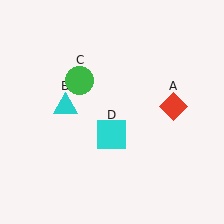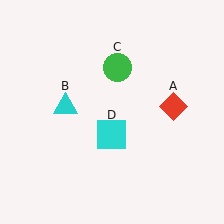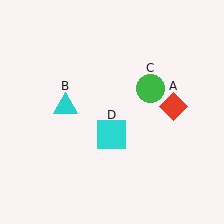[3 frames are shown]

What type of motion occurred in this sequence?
The green circle (object C) rotated clockwise around the center of the scene.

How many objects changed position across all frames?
1 object changed position: green circle (object C).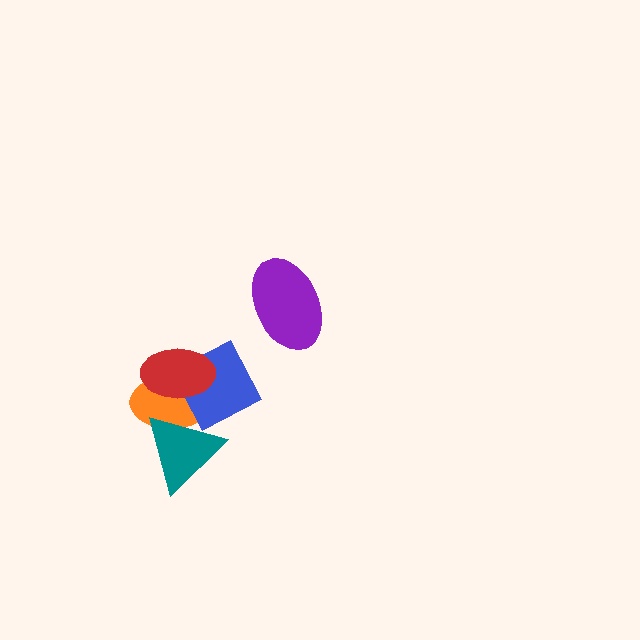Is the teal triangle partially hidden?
Yes, it is partially covered by another shape.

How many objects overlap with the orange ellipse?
3 objects overlap with the orange ellipse.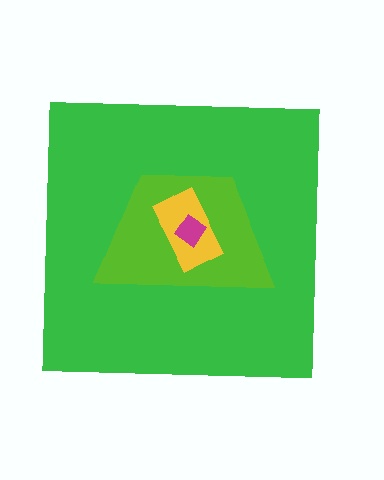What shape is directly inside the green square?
The lime trapezoid.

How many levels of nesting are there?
4.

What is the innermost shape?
The magenta diamond.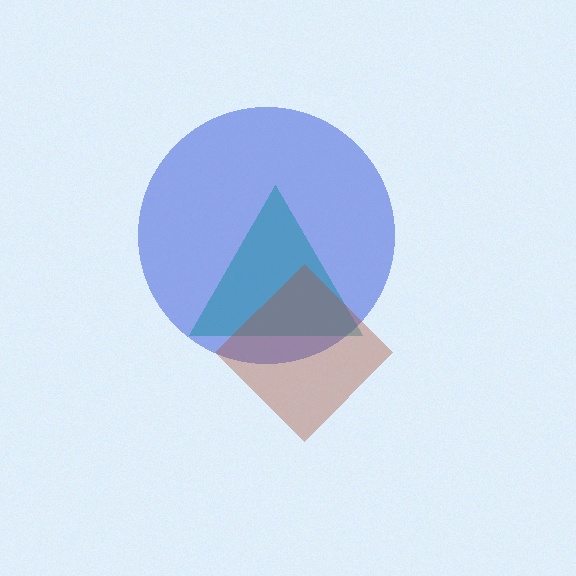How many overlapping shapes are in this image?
There are 3 overlapping shapes in the image.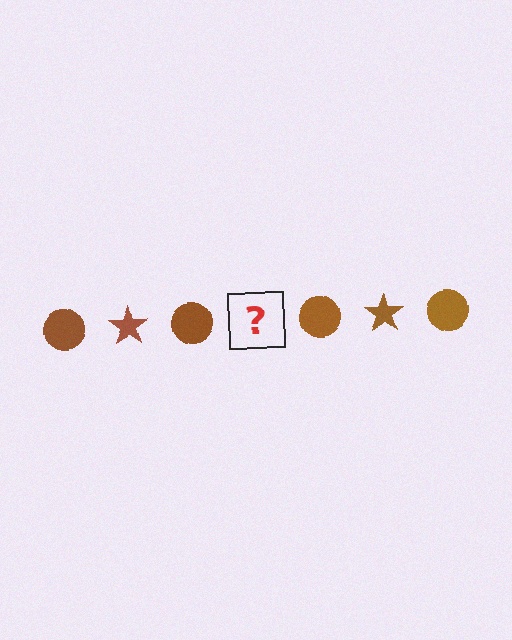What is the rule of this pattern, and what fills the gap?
The rule is that the pattern cycles through circle, star shapes in brown. The gap should be filled with a brown star.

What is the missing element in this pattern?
The missing element is a brown star.